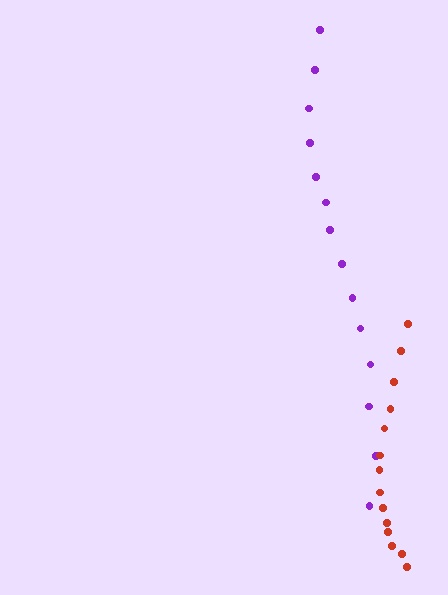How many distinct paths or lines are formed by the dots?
There are 2 distinct paths.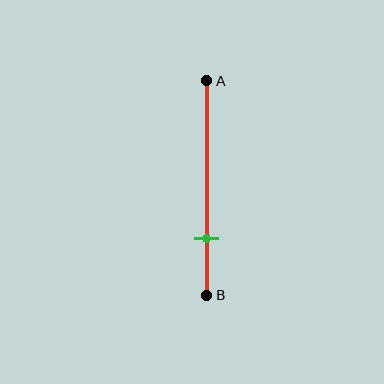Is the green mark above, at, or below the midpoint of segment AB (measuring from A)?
The green mark is below the midpoint of segment AB.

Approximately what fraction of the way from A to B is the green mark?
The green mark is approximately 75% of the way from A to B.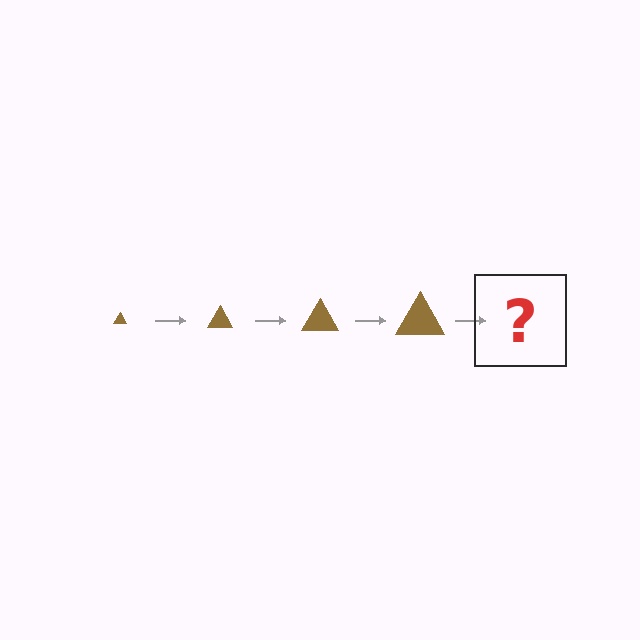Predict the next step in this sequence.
The next step is a brown triangle, larger than the previous one.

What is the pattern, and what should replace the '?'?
The pattern is that the triangle gets progressively larger each step. The '?' should be a brown triangle, larger than the previous one.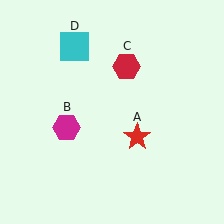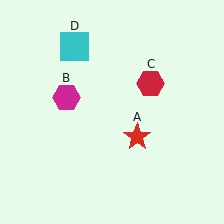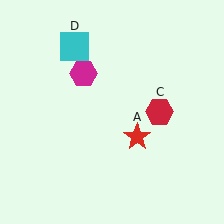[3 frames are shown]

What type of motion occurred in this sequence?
The magenta hexagon (object B), red hexagon (object C) rotated clockwise around the center of the scene.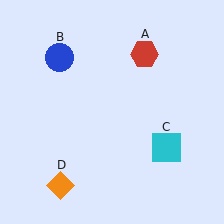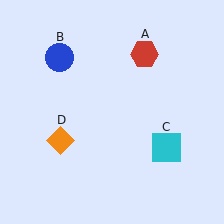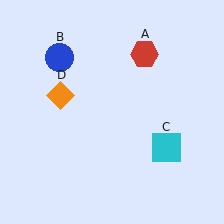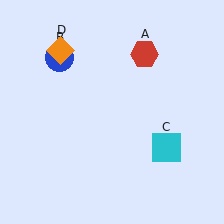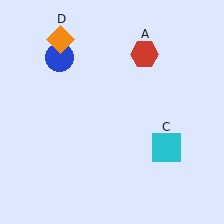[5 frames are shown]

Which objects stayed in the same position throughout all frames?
Red hexagon (object A) and blue circle (object B) and cyan square (object C) remained stationary.